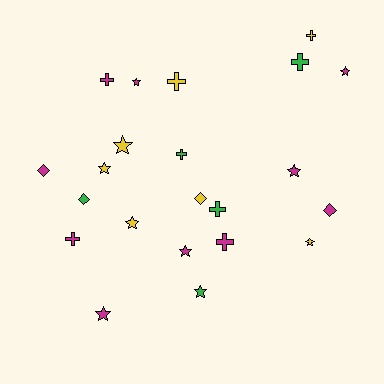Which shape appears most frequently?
Star, with 10 objects.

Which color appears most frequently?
Magenta, with 10 objects.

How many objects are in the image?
There are 22 objects.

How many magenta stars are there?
There are 5 magenta stars.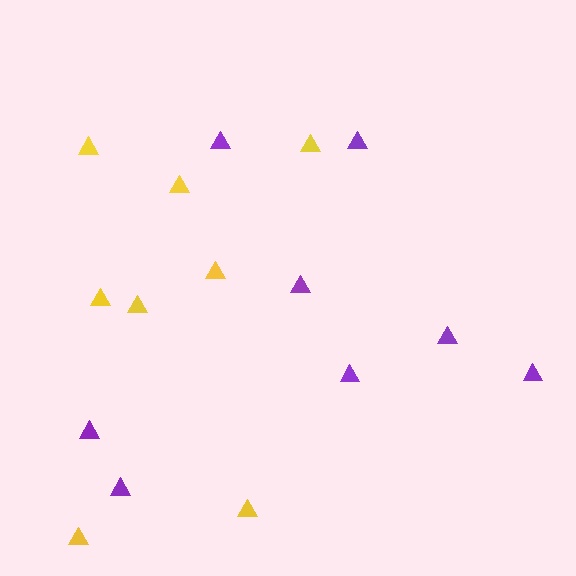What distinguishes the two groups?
There are 2 groups: one group of yellow triangles (8) and one group of purple triangles (8).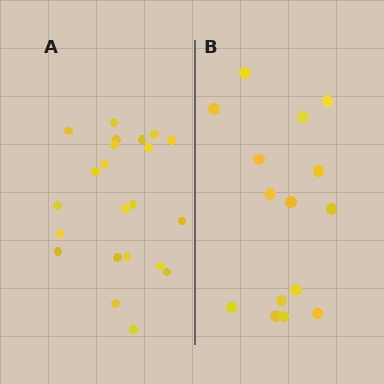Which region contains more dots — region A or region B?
Region A (the left region) has more dots.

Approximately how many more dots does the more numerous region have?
Region A has roughly 8 or so more dots than region B.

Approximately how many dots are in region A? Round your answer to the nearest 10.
About 20 dots. (The exact count is 22, which rounds to 20.)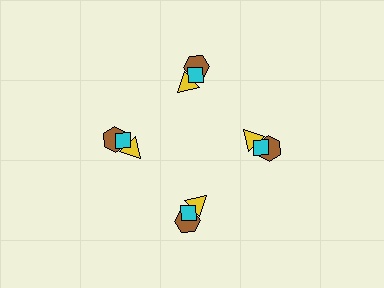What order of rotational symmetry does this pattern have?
This pattern has 4-fold rotational symmetry.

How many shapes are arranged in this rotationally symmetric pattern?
There are 12 shapes, arranged in 4 groups of 3.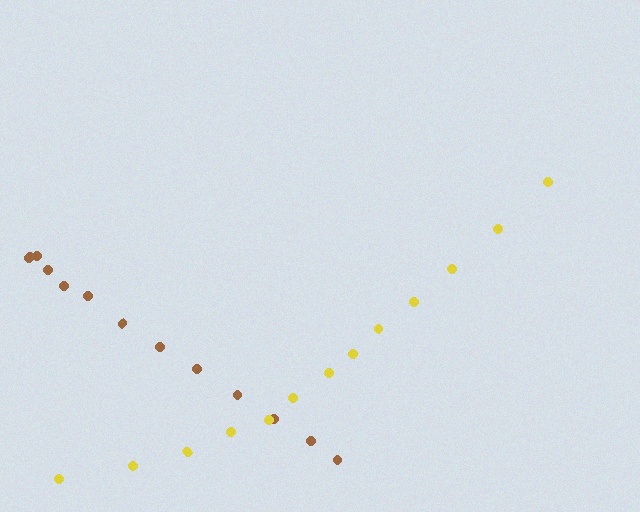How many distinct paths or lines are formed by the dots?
There are 2 distinct paths.